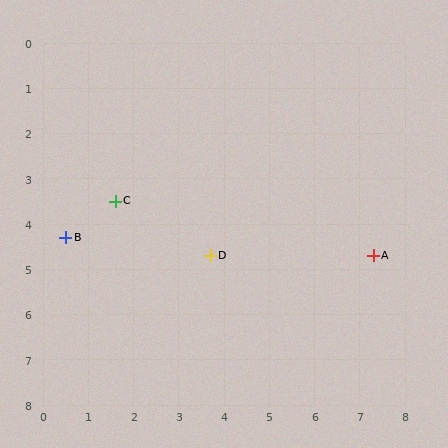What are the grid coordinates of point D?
Point D is at approximately (3.7, 4.7).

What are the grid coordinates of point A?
Point A is at approximately (7.3, 4.7).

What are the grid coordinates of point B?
Point B is at approximately (0.5, 4.3).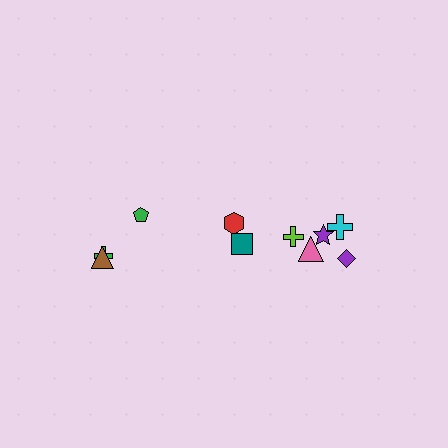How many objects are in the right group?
There are 6 objects.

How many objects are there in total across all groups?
There are 10 objects.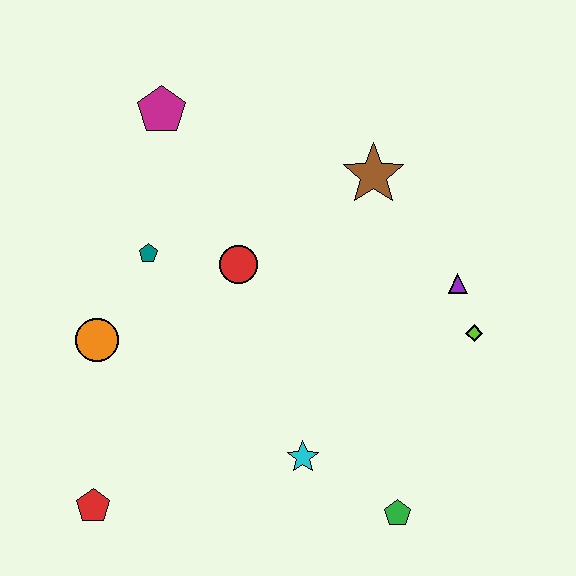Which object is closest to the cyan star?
The green pentagon is closest to the cyan star.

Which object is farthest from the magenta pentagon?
The green pentagon is farthest from the magenta pentagon.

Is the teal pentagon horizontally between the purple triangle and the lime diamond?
No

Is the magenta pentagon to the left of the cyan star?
Yes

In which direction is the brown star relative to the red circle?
The brown star is to the right of the red circle.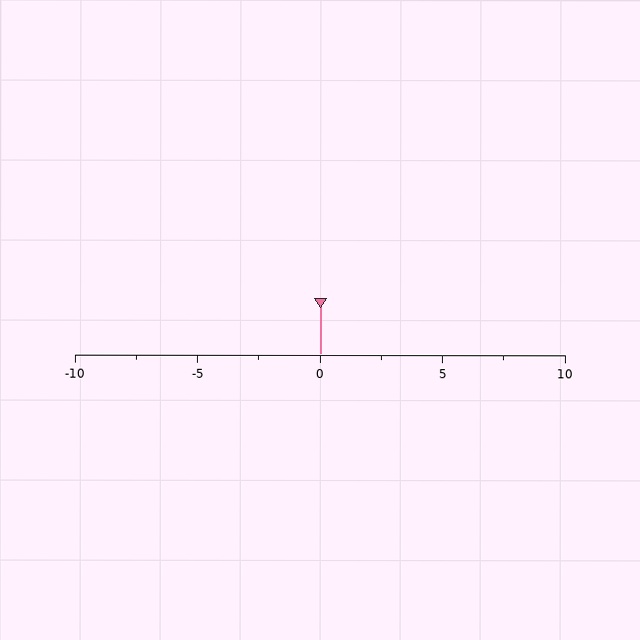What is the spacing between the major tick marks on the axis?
The major ticks are spaced 5 apart.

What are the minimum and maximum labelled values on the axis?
The axis runs from -10 to 10.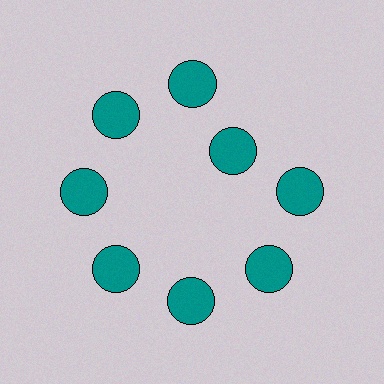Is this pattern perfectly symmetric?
No. The 8 teal circles are arranged in a ring, but one element near the 2 o'clock position is pulled inward toward the center, breaking the 8-fold rotational symmetry.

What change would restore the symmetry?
The symmetry would be restored by moving it outward, back onto the ring so that all 8 circles sit at equal angles and equal distance from the center.